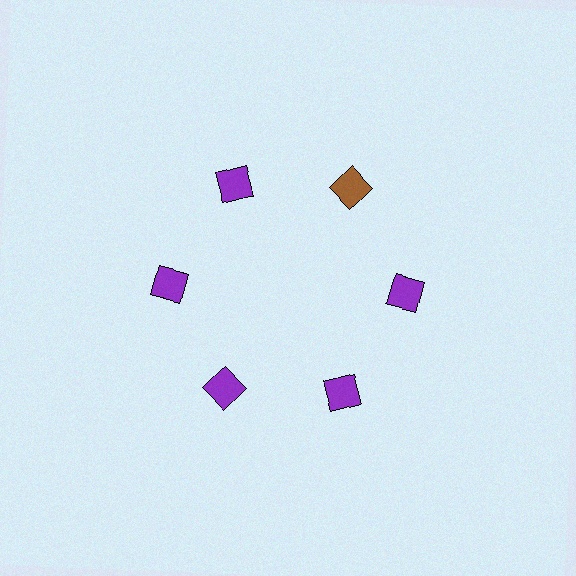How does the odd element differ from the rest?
It has a different color: brown instead of purple.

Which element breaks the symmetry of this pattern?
The brown square at roughly the 1 o'clock position breaks the symmetry. All other shapes are purple squares.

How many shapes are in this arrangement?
There are 6 shapes arranged in a ring pattern.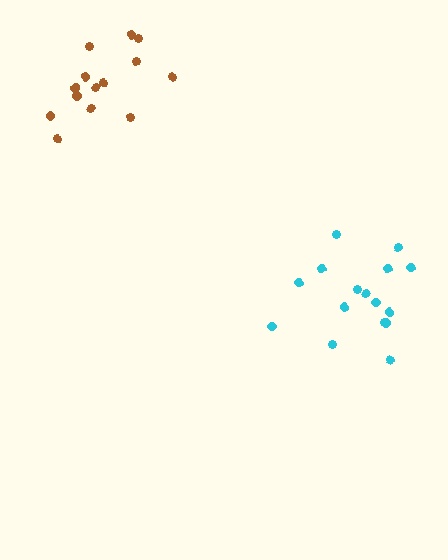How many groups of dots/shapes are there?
There are 2 groups.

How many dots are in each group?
Group 1: 16 dots, Group 2: 14 dots (30 total).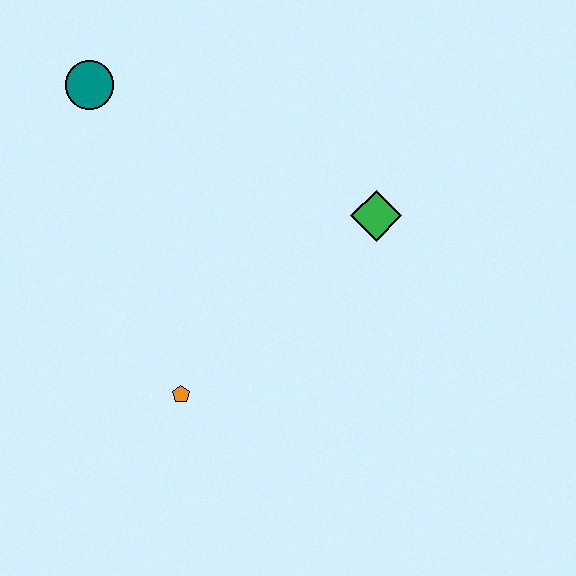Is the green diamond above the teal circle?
No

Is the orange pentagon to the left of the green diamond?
Yes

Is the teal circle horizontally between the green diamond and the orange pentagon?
No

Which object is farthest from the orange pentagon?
The teal circle is farthest from the orange pentagon.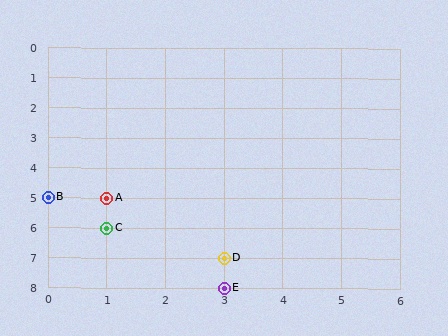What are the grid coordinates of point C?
Point C is at grid coordinates (1, 6).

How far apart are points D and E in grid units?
Points D and E are 1 row apart.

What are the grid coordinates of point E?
Point E is at grid coordinates (3, 8).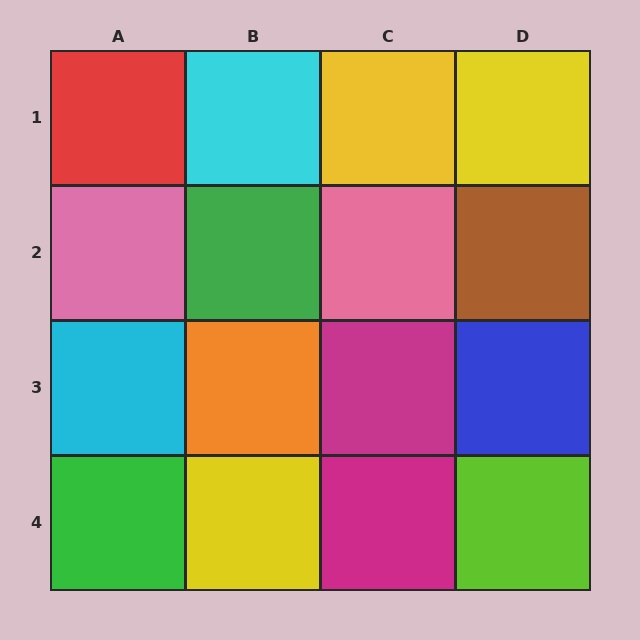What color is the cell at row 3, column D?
Blue.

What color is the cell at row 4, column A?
Green.